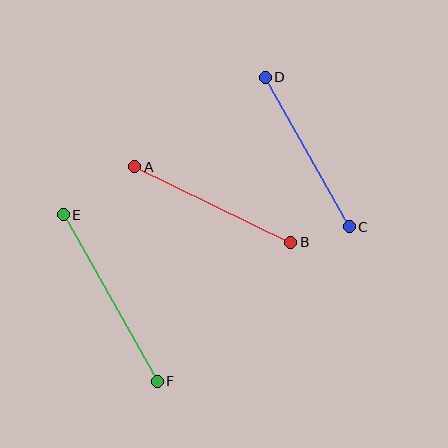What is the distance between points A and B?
The distance is approximately 173 pixels.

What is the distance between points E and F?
The distance is approximately 191 pixels.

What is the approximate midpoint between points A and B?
The midpoint is at approximately (213, 204) pixels.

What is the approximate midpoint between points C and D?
The midpoint is at approximately (307, 152) pixels.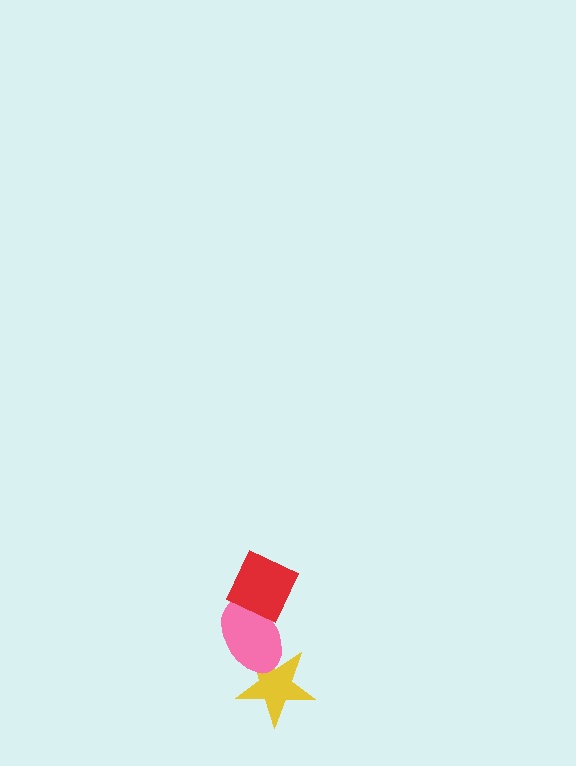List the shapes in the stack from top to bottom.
From top to bottom: the red diamond, the pink ellipse, the yellow star.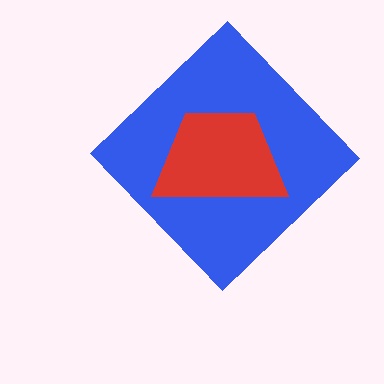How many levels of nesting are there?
2.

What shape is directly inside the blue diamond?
The red trapezoid.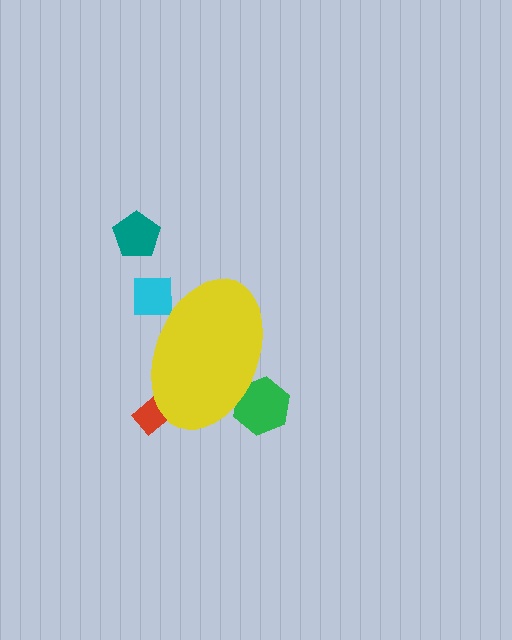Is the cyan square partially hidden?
Yes, the cyan square is partially hidden behind the yellow ellipse.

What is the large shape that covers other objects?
A yellow ellipse.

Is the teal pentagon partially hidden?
No, the teal pentagon is fully visible.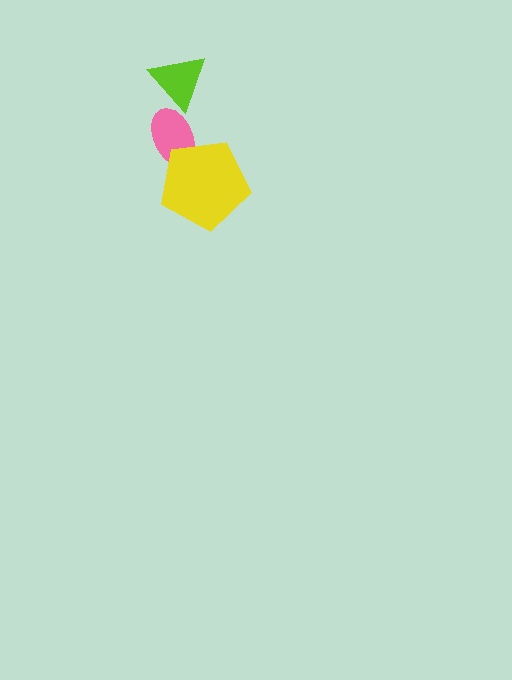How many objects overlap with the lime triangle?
1 object overlaps with the lime triangle.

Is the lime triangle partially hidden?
No, no other shape covers it.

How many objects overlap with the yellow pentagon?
1 object overlaps with the yellow pentagon.